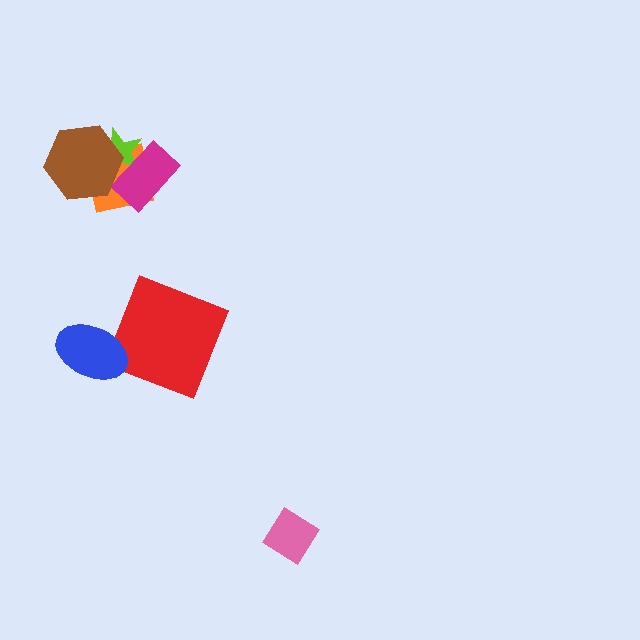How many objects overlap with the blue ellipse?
1 object overlaps with the blue ellipse.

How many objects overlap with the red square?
1 object overlaps with the red square.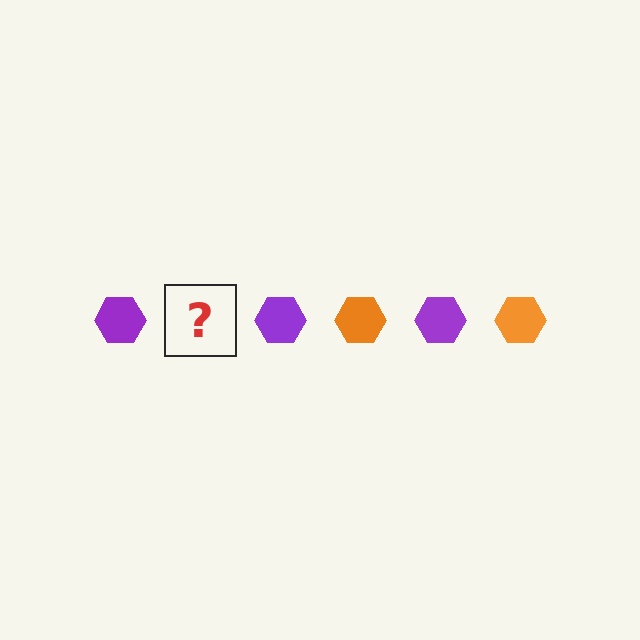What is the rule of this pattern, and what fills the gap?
The rule is that the pattern cycles through purple, orange hexagons. The gap should be filled with an orange hexagon.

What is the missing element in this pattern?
The missing element is an orange hexagon.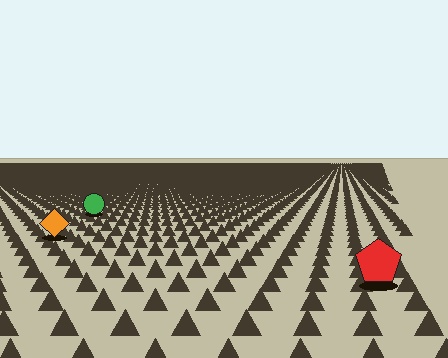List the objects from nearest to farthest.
From nearest to farthest: the red pentagon, the orange diamond, the green circle.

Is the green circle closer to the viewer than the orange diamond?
No. The orange diamond is closer — you can tell from the texture gradient: the ground texture is coarser near it.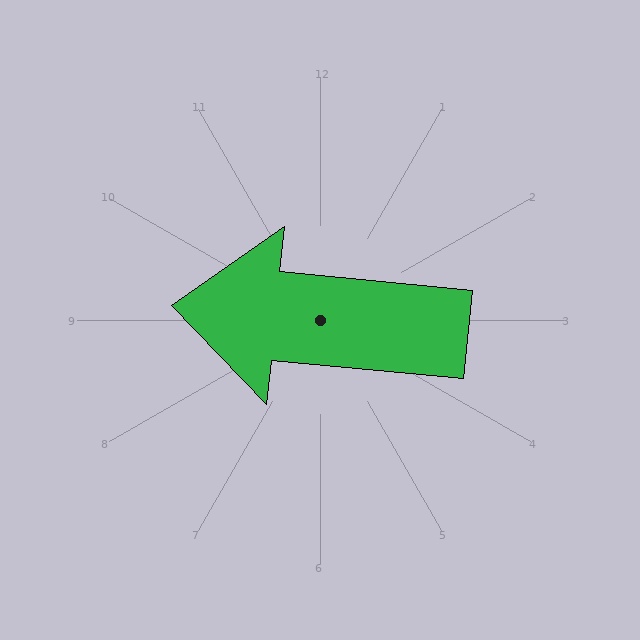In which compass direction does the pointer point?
West.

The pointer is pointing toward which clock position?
Roughly 9 o'clock.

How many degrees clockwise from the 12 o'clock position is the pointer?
Approximately 276 degrees.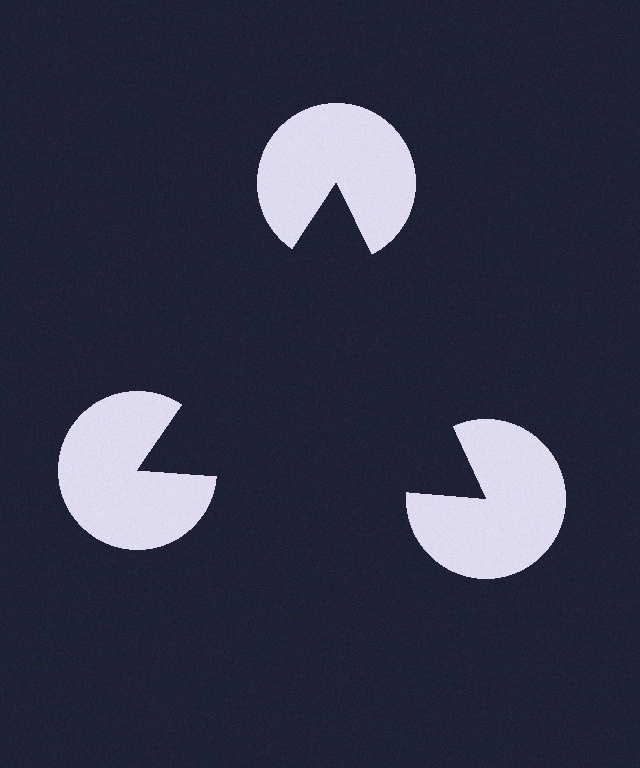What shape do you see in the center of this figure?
An illusory triangle — its edges are inferred from the aligned wedge cuts in the pac-man discs, not physically drawn.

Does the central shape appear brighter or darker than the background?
It typically appears slightly darker than the background, even though no actual brightness change is drawn.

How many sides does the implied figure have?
3 sides.